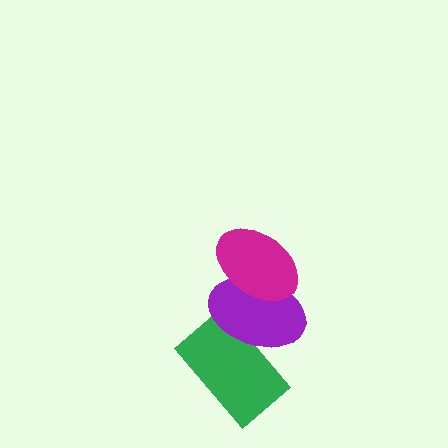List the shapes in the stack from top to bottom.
From top to bottom: the magenta ellipse, the purple ellipse, the green rectangle.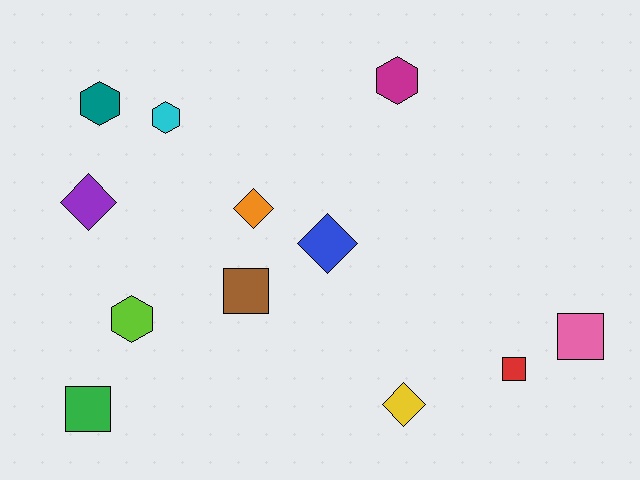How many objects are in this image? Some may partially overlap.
There are 12 objects.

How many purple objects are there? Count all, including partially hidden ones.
There is 1 purple object.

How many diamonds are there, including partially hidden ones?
There are 4 diamonds.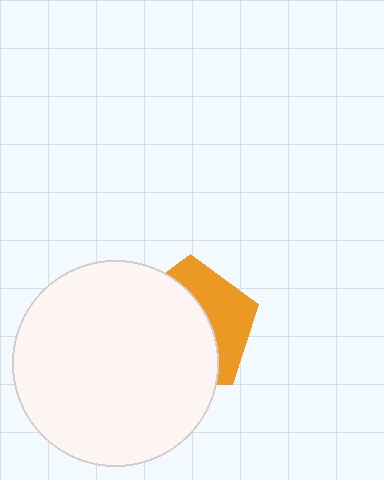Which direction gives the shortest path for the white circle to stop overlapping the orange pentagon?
Moving left gives the shortest separation.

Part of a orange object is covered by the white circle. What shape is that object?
It is a pentagon.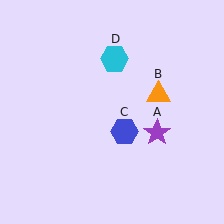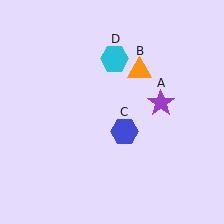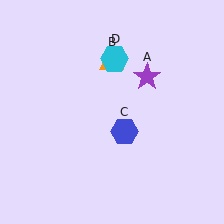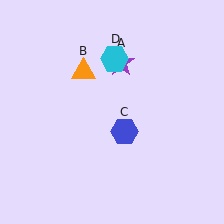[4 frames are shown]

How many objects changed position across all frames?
2 objects changed position: purple star (object A), orange triangle (object B).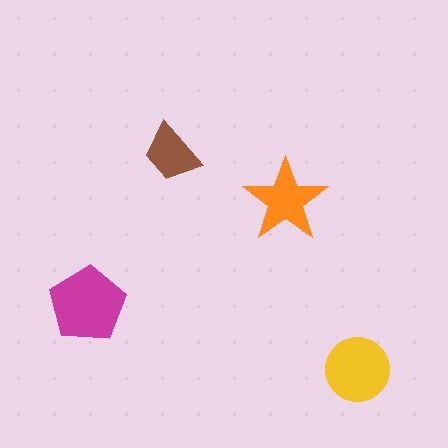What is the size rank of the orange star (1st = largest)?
3rd.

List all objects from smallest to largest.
The brown trapezoid, the orange star, the yellow circle, the magenta pentagon.